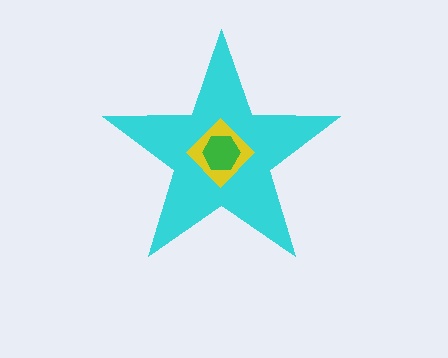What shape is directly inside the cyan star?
The yellow diamond.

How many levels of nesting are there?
3.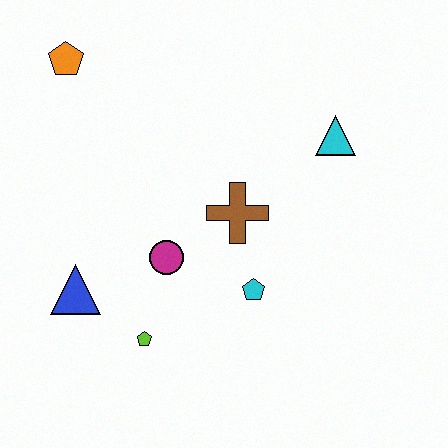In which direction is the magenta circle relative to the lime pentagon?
The magenta circle is above the lime pentagon.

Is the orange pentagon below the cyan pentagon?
No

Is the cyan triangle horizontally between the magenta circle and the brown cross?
No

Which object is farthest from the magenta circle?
The orange pentagon is farthest from the magenta circle.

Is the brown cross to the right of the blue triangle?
Yes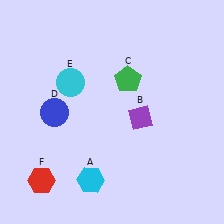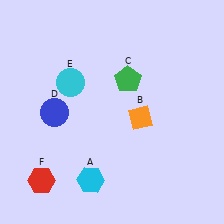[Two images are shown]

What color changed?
The diamond (B) changed from purple in Image 1 to orange in Image 2.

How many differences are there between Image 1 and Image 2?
There is 1 difference between the two images.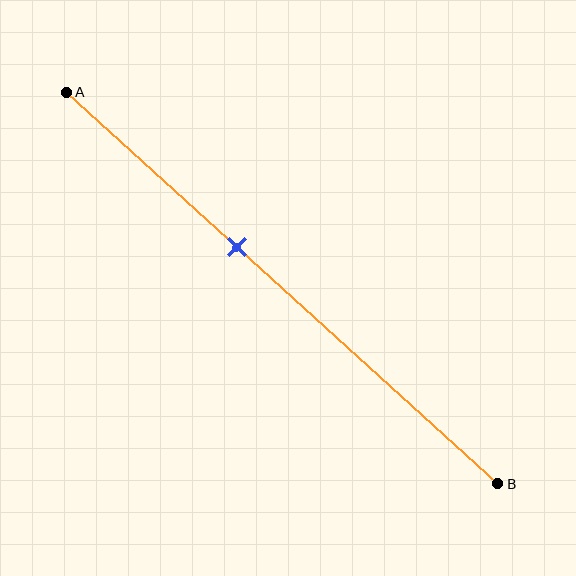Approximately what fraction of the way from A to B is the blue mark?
The blue mark is approximately 40% of the way from A to B.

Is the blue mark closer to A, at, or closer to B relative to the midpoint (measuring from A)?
The blue mark is closer to point A than the midpoint of segment AB.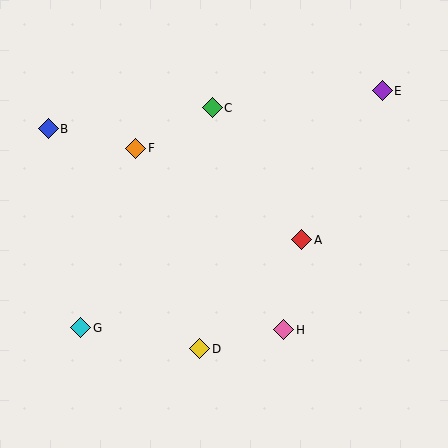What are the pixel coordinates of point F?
Point F is at (136, 148).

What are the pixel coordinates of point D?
Point D is at (200, 349).